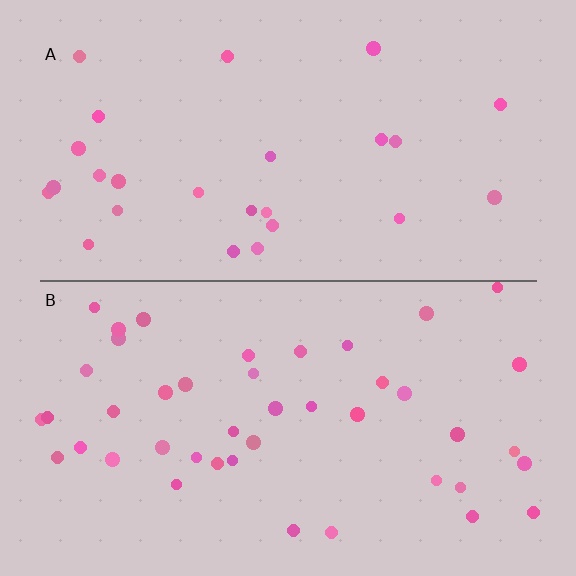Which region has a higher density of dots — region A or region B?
B (the bottom).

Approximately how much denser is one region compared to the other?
Approximately 1.7× — region B over region A.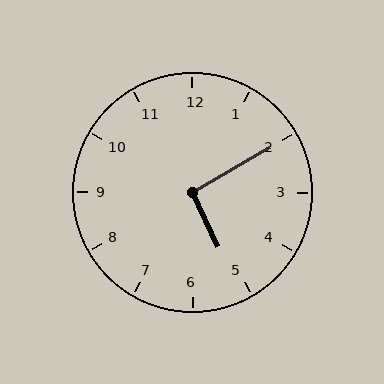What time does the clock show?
5:10.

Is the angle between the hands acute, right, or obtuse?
It is right.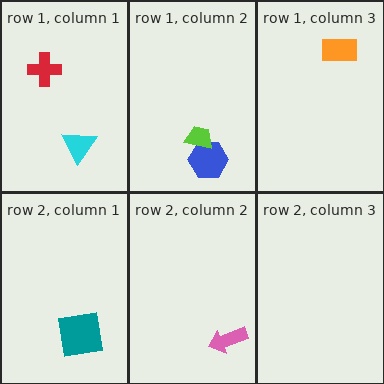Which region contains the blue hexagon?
The row 1, column 2 region.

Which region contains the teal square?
The row 2, column 1 region.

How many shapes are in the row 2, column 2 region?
1.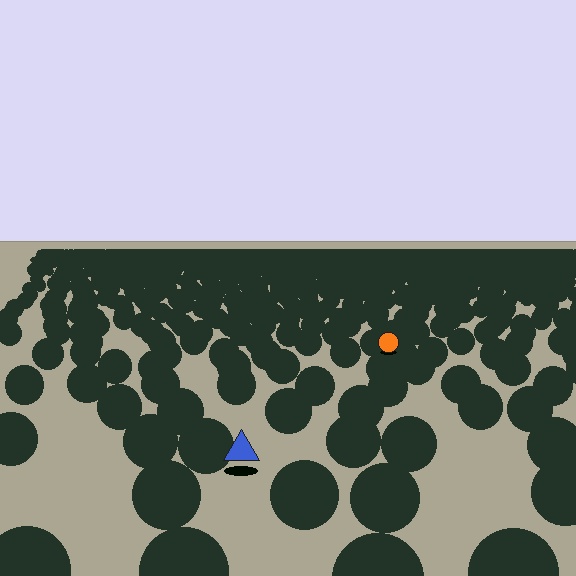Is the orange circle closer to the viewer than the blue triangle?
No. The blue triangle is closer — you can tell from the texture gradient: the ground texture is coarser near it.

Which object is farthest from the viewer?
The orange circle is farthest from the viewer. It appears smaller and the ground texture around it is denser.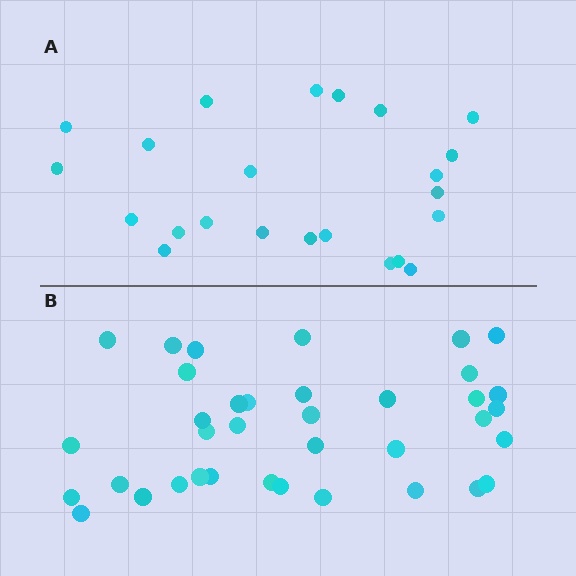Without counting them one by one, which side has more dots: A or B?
Region B (the bottom region) has more dots.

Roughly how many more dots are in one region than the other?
Region B has approximately 15 more dots than region A.